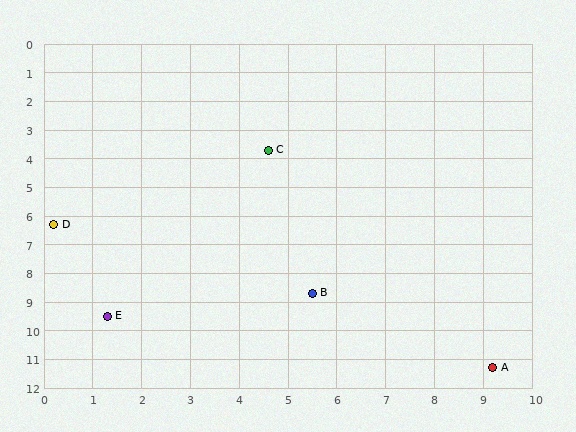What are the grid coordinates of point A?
Point A is at approximately (9.2, 11.3).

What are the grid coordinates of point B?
Point B is at approximately (5.5, 8.7).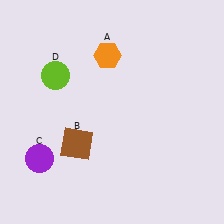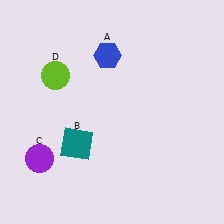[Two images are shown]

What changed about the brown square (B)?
In Image 1, B is brown. In Image 2, it changed to teal.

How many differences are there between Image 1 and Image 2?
There are 2 differences between the two images.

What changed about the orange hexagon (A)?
In Image 1, A is orange. In Image 2, it changed to blue.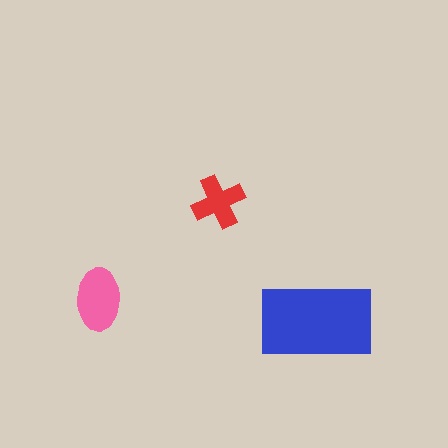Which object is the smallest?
The red cross.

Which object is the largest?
The blue rectangle.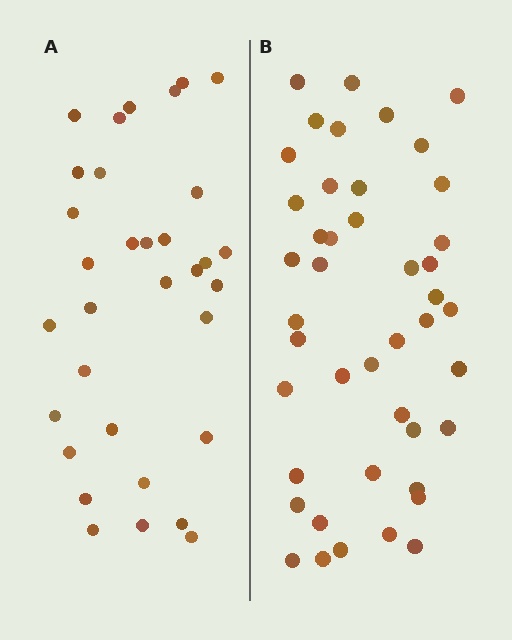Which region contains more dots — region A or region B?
Region B (the right region) has more dots.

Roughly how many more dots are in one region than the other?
Region B has roughly 12 or so more dots than region A.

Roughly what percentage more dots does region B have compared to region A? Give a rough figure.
About 35% more.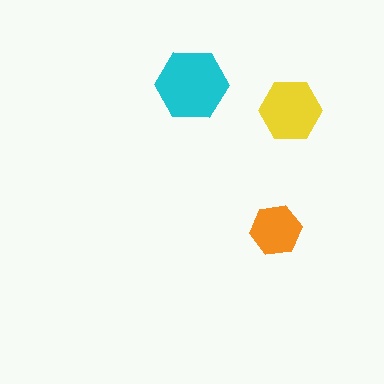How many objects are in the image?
There are 3 objects in the image.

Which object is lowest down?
The orange hexagon is bottommost.